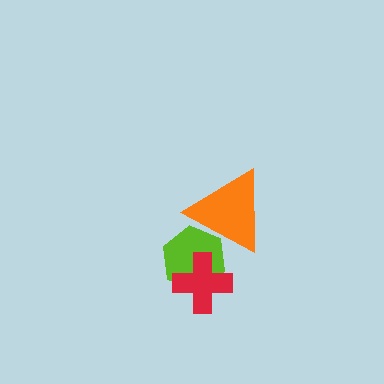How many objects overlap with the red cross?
1 object overlaps with the red cross.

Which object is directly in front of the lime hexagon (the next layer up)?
The red cross is directly in front of the lime hexagon.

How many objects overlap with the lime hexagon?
2 objects overlap with the lime hexagon.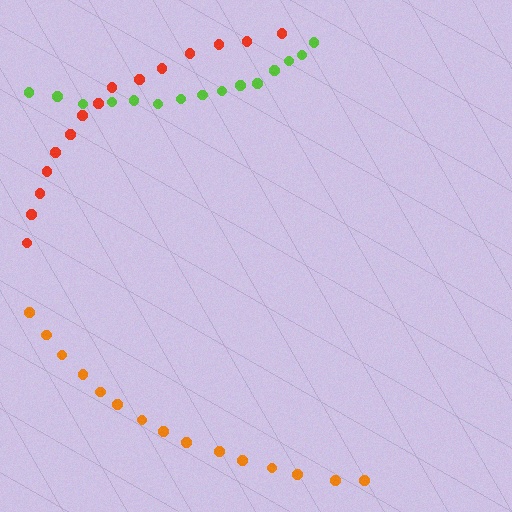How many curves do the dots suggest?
There are 3 distinct paths.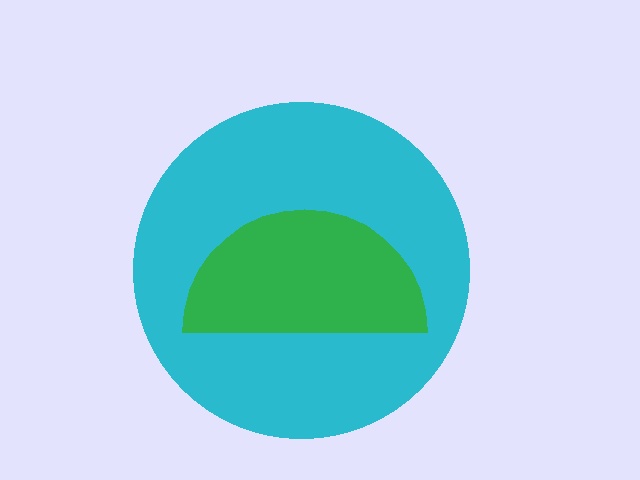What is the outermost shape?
The cyan circle.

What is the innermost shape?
The green semicircle.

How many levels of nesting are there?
2.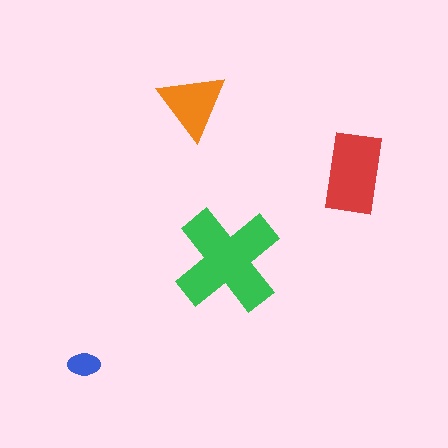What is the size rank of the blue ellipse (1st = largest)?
4th.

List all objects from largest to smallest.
The green cross, the red rectangle, the orange triangle, the blue ellipse.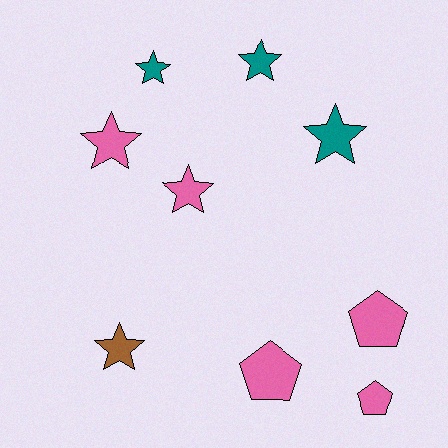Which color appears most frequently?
Pink, with 5 objects.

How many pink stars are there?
There are 2 pink stars.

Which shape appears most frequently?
Star, with 6 objects.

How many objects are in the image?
There are 9 objects.